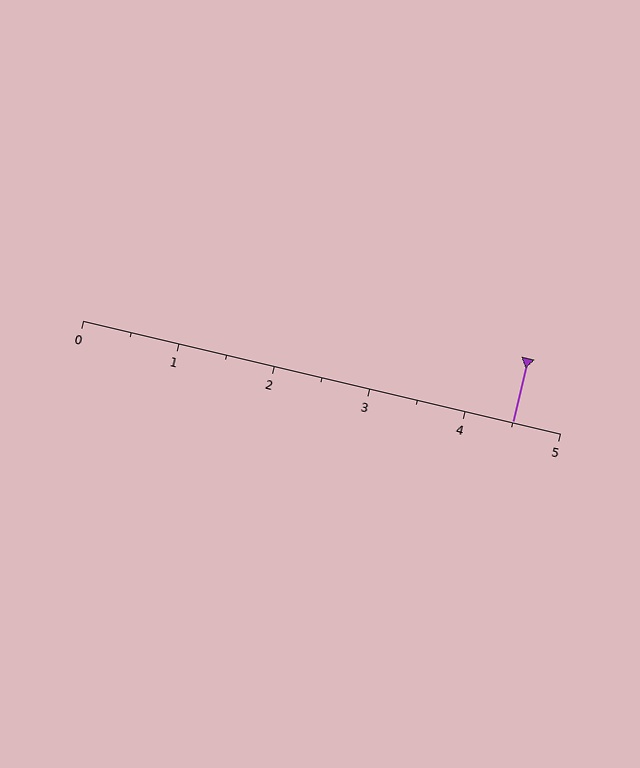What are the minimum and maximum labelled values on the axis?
The axis runs from 0 to 5.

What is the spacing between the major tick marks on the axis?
The major ticks are spaced 1 apart.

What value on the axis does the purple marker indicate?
The marker indicates approximately 4.5.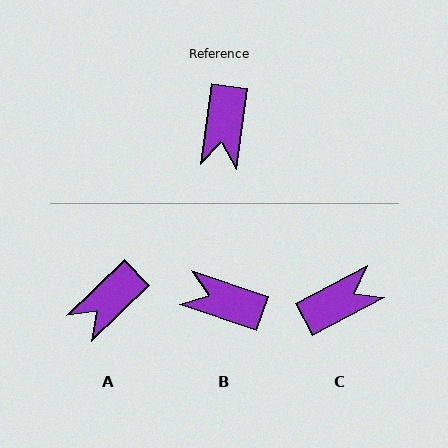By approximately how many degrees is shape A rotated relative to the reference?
Approximately 38 degrees clockwise.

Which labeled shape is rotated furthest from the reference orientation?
C, about 126 degrees away.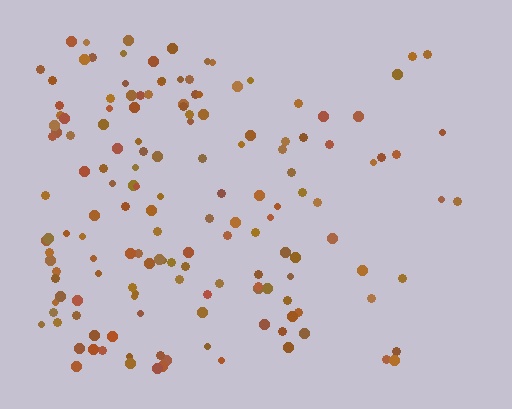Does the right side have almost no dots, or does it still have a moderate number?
Still a moderate number, just noticeably fewer than the left.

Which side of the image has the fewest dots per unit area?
The right.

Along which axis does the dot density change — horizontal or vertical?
Horizontal.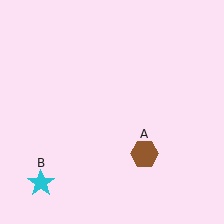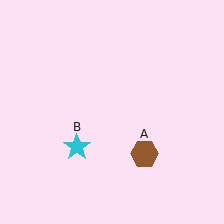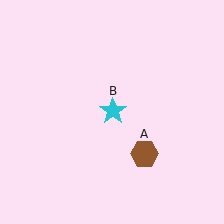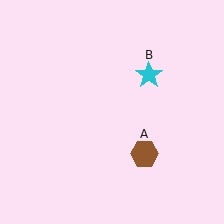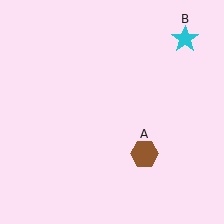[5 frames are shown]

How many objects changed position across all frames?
1 object changed position: cyan star (object B).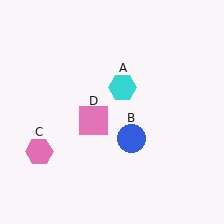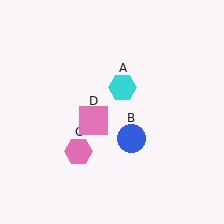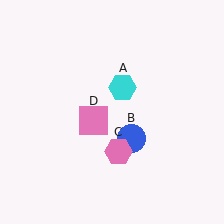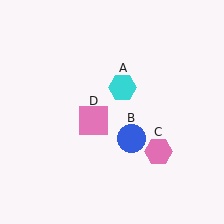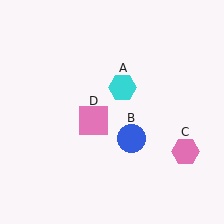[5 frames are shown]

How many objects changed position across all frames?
1 object changed position: pink hexagon (object C).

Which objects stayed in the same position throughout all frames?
Cyan hexagon (object A) and blue circle (object B) and pink square (object D) remained stationary.